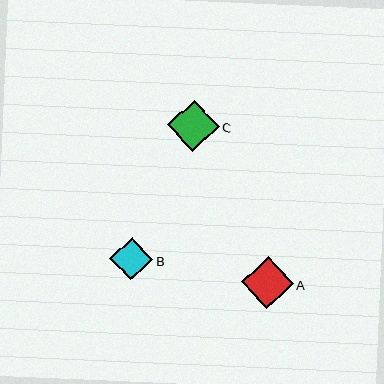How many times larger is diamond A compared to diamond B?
Diamond A is approximately 1.2 times the size of diamond B.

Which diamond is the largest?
Diamond C is the largest with a size of approximately 52 pixels.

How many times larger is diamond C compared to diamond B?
Diamond C is approximately 1.2 times the size of diamond B.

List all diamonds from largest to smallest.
From largest to smallest: C, A, B.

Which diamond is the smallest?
Diamond B is the smallest with a size of approximately 43 pixels.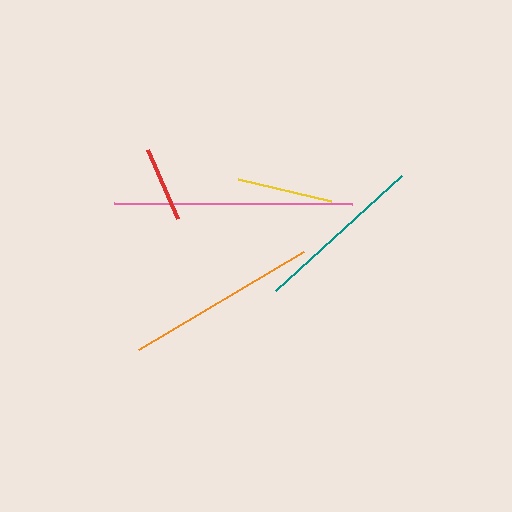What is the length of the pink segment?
The pink segment is approximately 238 pixels long.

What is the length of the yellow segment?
The yellow segment is approximately 95 pixels long.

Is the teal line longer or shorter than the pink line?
The pink line is longer than the teal line.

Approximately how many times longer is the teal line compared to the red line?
The teal line is approximately 2.3 times the length of the red line.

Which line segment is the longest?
The pink line is the longest at approximately 238 pixels.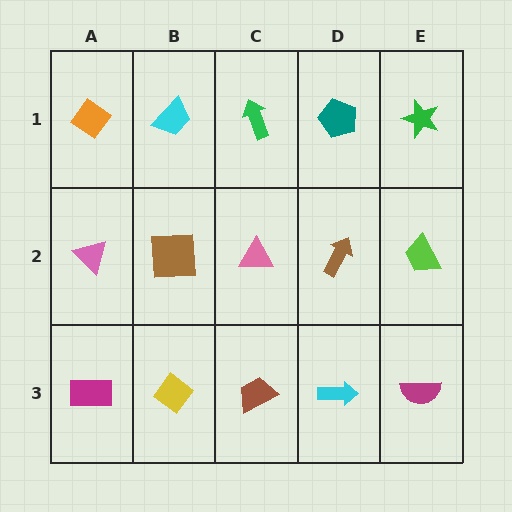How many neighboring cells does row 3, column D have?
3.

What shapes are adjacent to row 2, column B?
A cyan trapezoid (row 1, column B), a yellow diamond (row 3, column B), a pink triangle (row 2, column A), a pink triangle (row 2, column C).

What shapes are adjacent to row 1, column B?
A brown square (row 2, column B), an orange diamond (row 1, column A), a green arrow (row 1, column C).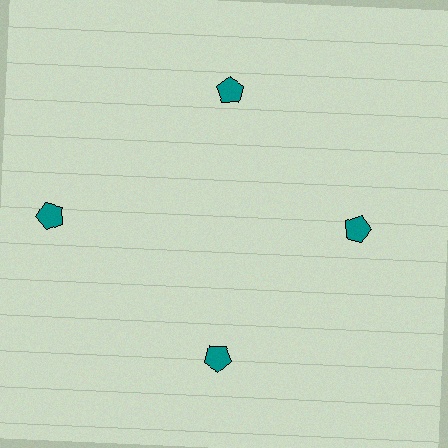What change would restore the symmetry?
The symmetry would be restored by moving it inward, back onto the ring so that all 4 pentagons sit at equal angles and equal distance from the center.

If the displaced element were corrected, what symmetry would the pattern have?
It would have 4-fold rotational symmetry — the pattern would map onto itself every 90 degrees.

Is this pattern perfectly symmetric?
No. The 4 teal pentagons are arranged in a ring, but one element near the 9 o'clock position is pushed outward from the center, breaking the 4-fold rotational symmetry.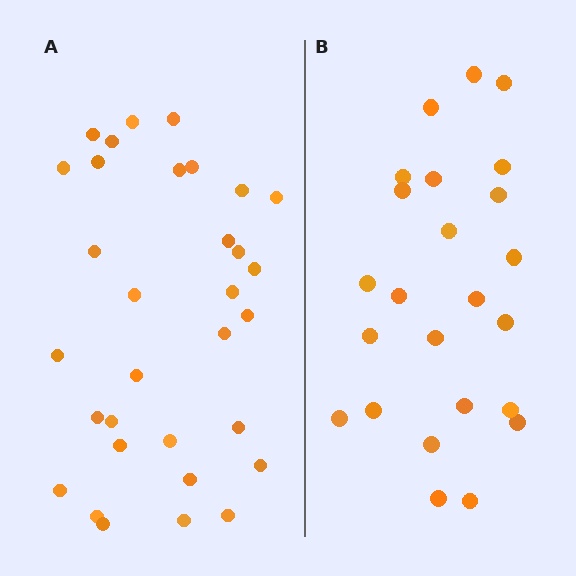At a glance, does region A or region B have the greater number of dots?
Region A (the left region) has more dots.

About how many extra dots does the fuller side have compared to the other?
Region A has roughly 8 or so more dots than region B.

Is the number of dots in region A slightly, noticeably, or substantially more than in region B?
Region A has noticeably more, but not dramatically so. The ratio is roughly 1.3 to 1.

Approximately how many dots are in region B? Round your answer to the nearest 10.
About 20 dots. (The exact count is 24, which rounds to 20.)